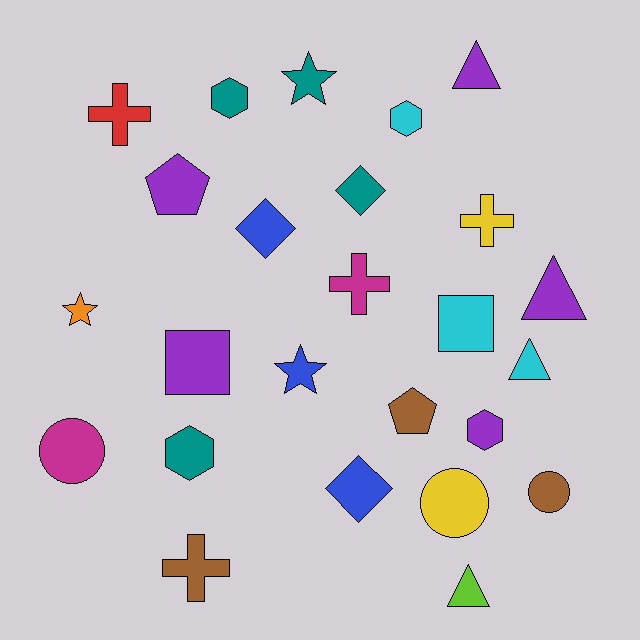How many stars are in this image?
There are 3 stars.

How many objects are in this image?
There are 25 objects.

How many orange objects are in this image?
There is 1 orange object.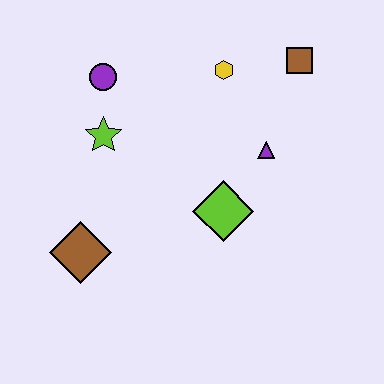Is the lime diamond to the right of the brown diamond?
Yes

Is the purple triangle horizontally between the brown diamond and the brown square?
Yes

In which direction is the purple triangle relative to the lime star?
The purple triangle is to the right of the lime star.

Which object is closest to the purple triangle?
The lime diamond is closest to the purple triangle.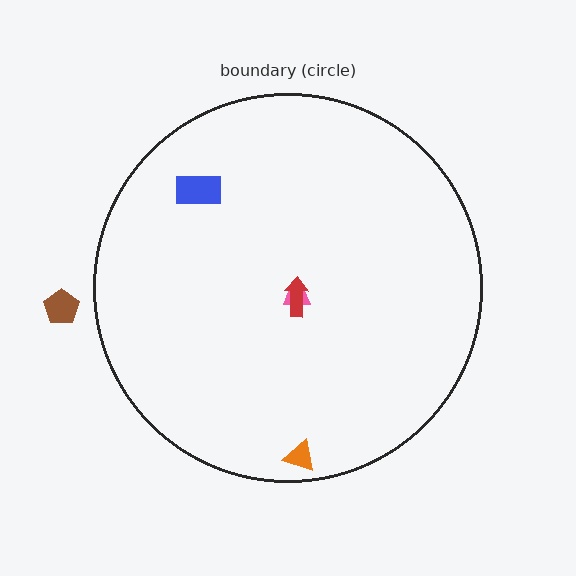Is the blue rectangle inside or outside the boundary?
Inside.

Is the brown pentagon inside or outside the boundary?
Outside.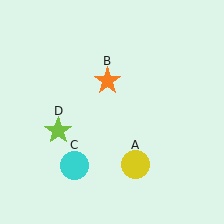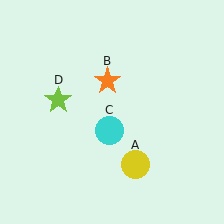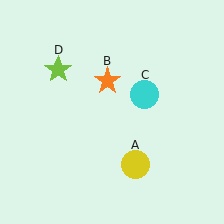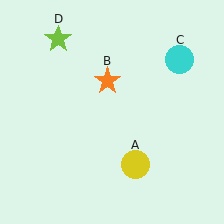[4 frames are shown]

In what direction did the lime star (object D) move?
The lime star (object D) moved up.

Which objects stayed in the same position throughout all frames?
Yellow circle (object A) and orange star (object B) remained stationary.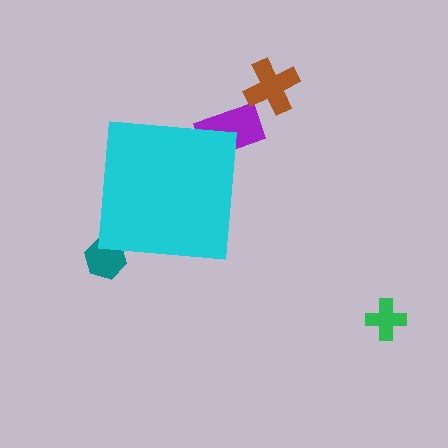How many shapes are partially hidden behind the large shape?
2 shapes are partially hidden.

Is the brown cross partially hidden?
No, the brown cross is fully visible.